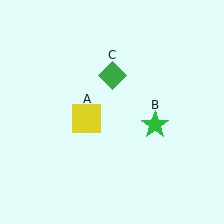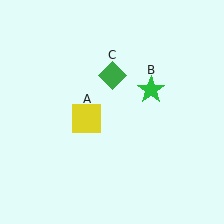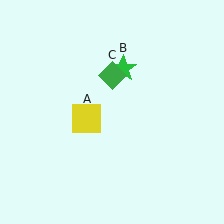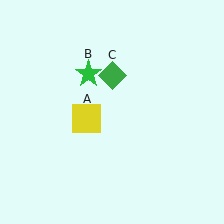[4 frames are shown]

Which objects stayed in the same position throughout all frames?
Yellow square (object A) and green diamond (object C) remained stationary.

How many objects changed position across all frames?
1 object changed position: green star (object B).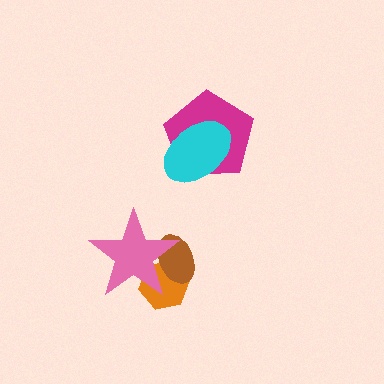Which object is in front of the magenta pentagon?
The cyan ellipse is in front of the magenta pentagon.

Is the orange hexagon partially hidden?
Yes, it is partially covered by another shape.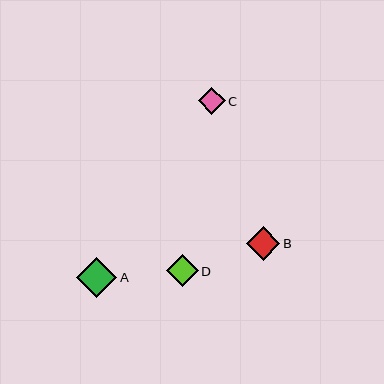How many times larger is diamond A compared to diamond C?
Diamond A is approximately 1.5 times the size of diamond C.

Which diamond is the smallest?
Diamond C is the smallest with a size of approximately 27 pixels.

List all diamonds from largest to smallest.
From largest to smallest: A, B, D, C.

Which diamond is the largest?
Diamond A is the largest with a size of approximately 40 pixels.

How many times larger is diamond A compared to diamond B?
Diamond A is approximately 1.2 times the size of diamond B.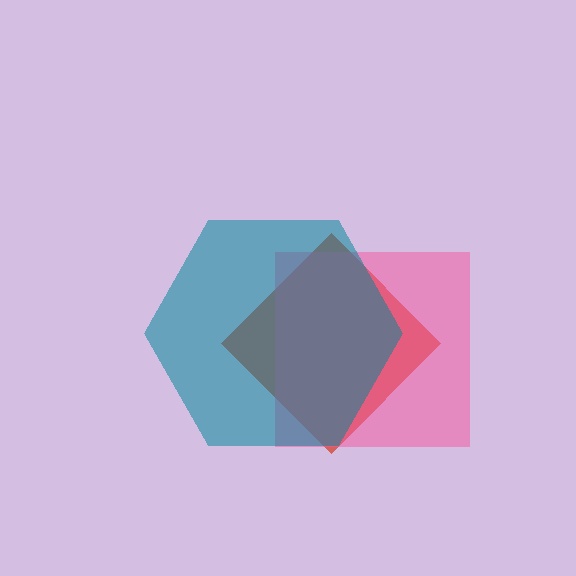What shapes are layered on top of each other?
The layered shapes are: a red diamond, a pink square, a teal hexagon.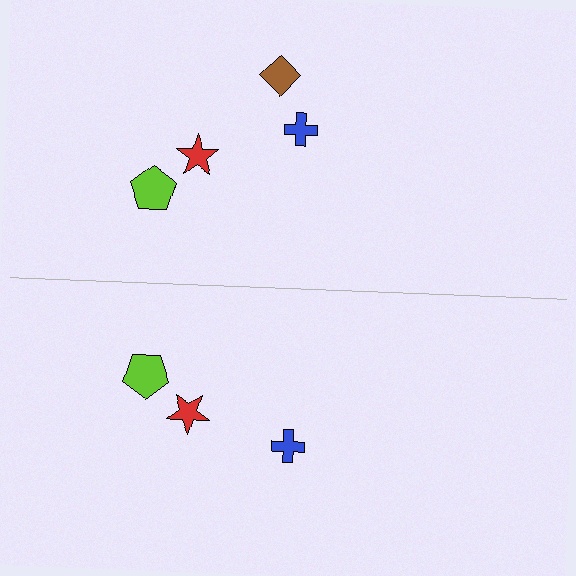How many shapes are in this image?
There are 7 shapes in this image.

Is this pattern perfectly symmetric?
No, the pattern is not perfectly symmetric. A brown diamond is missing from the bottom side.